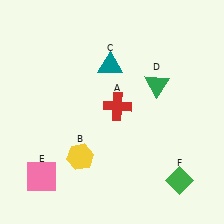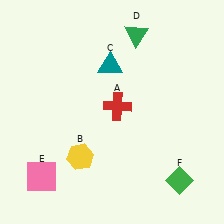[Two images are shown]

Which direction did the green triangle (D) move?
The green triangle (D) moved up.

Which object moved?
The green triangle (D) moved up.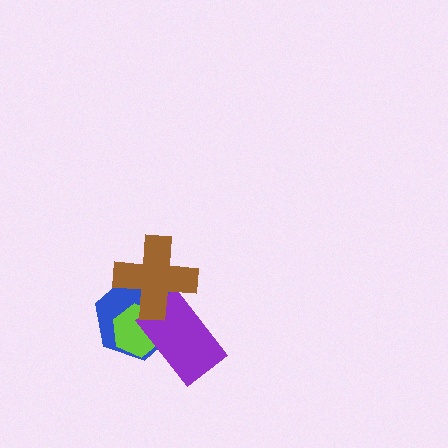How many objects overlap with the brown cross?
3 objects overlap with the brown cross.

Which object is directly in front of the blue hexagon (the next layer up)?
The lime hexagon is directly in front of the blue hexagon.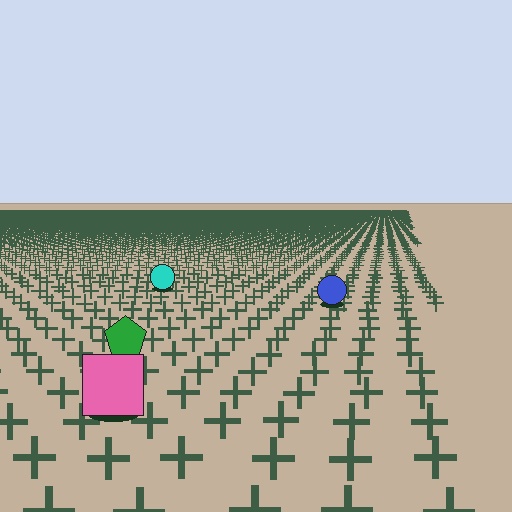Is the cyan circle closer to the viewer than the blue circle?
No. The blue circle is closer — you can tell from the texture gradient: the ground texture is coarser near it.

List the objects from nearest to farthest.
From nearest to farthest: the pink square, the green pentagon, the blue circle, the cyan circle.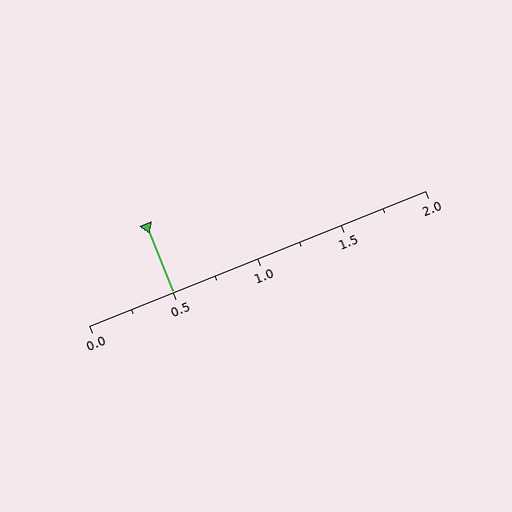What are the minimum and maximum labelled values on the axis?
The axis runs from 0.0 to 2.0.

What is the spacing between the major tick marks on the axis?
The major ticks are spaced 0.5 apart.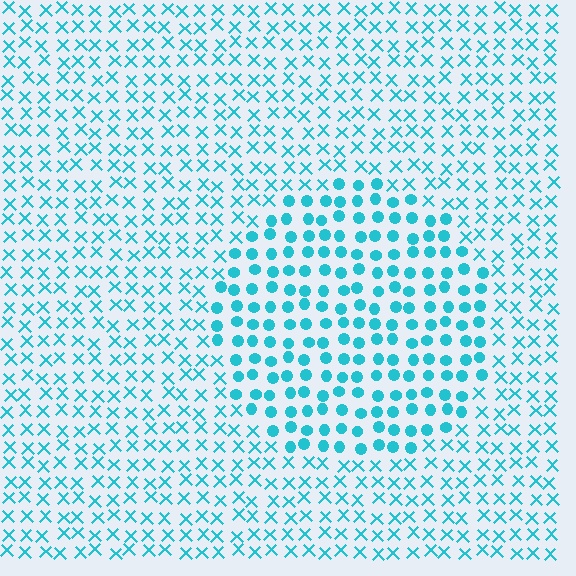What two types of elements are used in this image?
The image uses circles inside the circle region and X marks outside it.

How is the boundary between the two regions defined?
The boundary is defined by a change in element shape: circles inside vs. X marks outside. All elements share the same color and spacing.